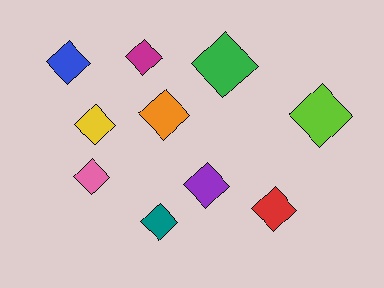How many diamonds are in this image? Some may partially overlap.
There are 10 diamonds.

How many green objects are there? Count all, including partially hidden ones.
There is 1 green object.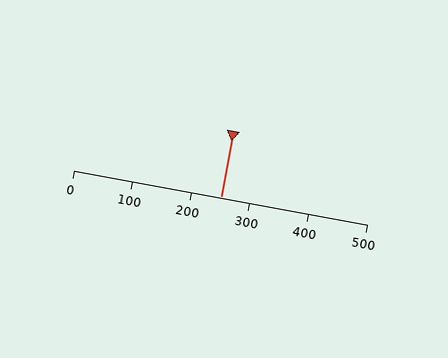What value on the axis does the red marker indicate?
The marker indicates approximately 250.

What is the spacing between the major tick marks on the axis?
The major ticks are spaced 100 apart.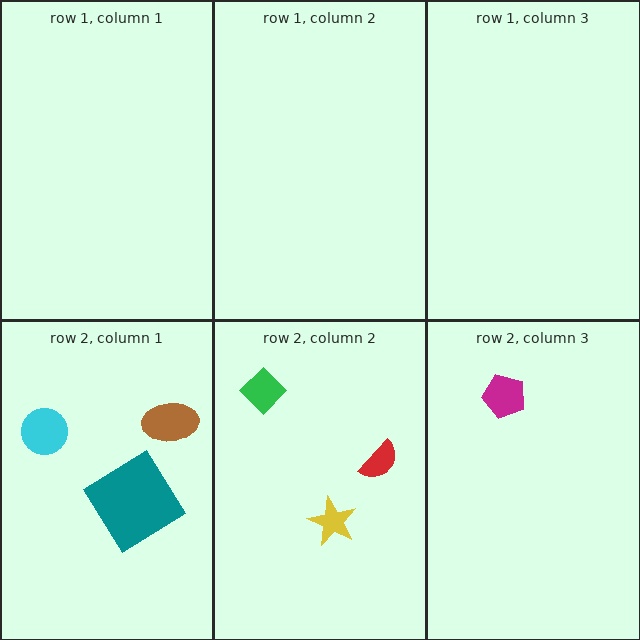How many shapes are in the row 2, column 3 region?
1.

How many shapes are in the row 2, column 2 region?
3.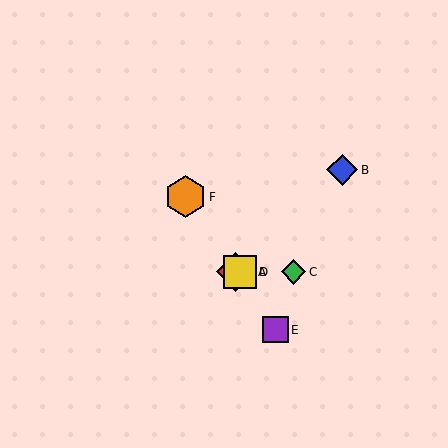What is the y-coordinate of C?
Object C is at y≈272.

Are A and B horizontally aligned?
No, A is at y≈272 and B is at y≈170.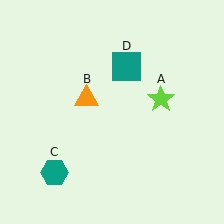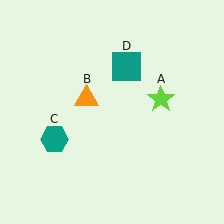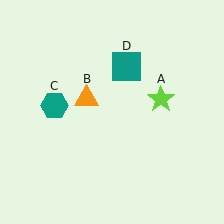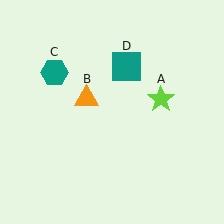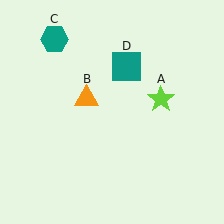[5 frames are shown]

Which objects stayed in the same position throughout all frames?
Lime star (object A) and orange triangle (object B) and teal square (object D) remained stationary.